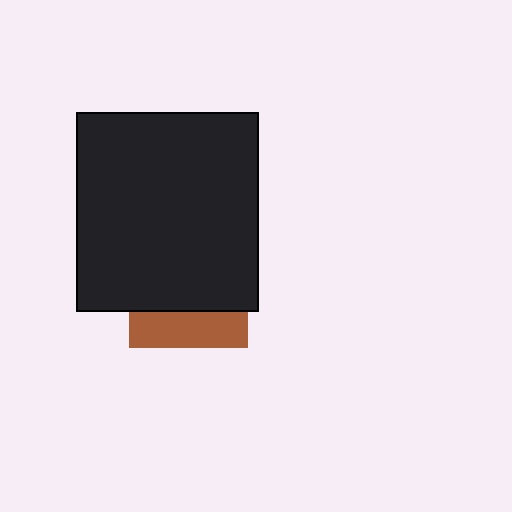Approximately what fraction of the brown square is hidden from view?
Roughly 69% of the brown square is hidden behind the black rectangle.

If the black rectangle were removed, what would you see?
You would see the complete brown square.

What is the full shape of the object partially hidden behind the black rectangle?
The partially hidden object is a brown square.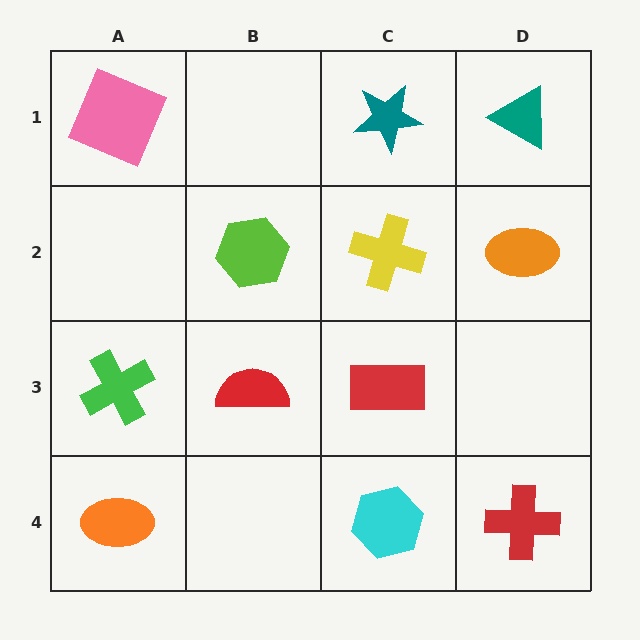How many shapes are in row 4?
3 shapes.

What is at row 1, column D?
A teal triangle.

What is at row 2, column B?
A lime hexagon.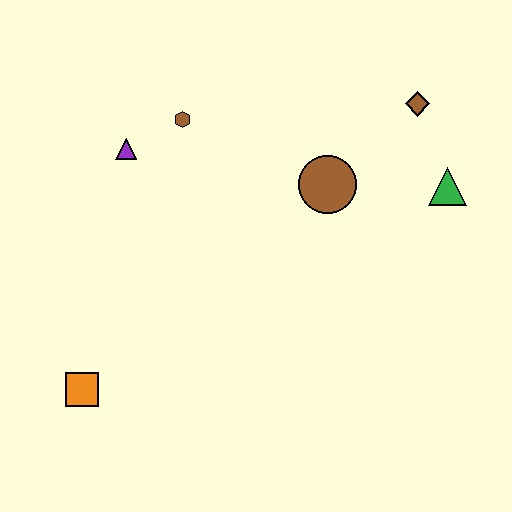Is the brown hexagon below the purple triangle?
No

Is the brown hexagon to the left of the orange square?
No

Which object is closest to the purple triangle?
The brown hexagon is closest to the purple triangle.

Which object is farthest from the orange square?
The brown diamond is farthest from the orange square.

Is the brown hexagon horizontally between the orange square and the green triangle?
Yes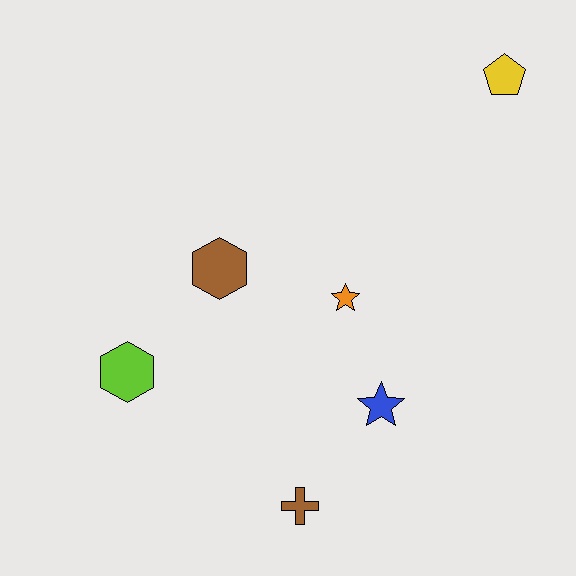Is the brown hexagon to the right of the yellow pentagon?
No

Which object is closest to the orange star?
The blue star is closest to the orange star.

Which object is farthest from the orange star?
The yellow pentagon is farthest from the orange star.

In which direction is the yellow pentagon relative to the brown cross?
The yellow pentagon is above the brown cross.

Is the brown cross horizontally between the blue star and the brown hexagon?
Yes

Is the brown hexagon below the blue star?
No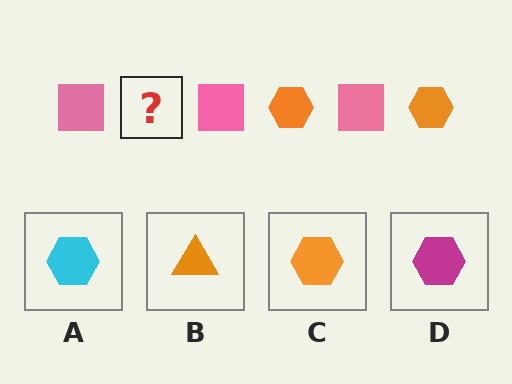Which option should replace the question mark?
Option C.